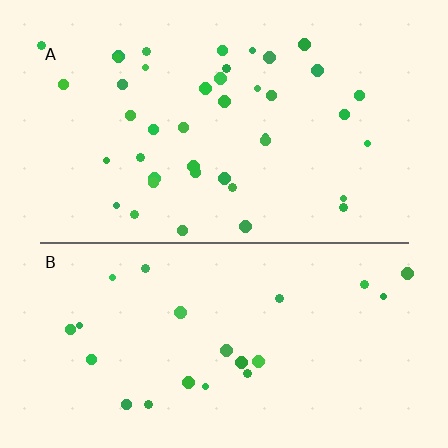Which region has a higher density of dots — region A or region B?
A (the top).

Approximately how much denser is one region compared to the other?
Approximately 1.7× — region A over region B.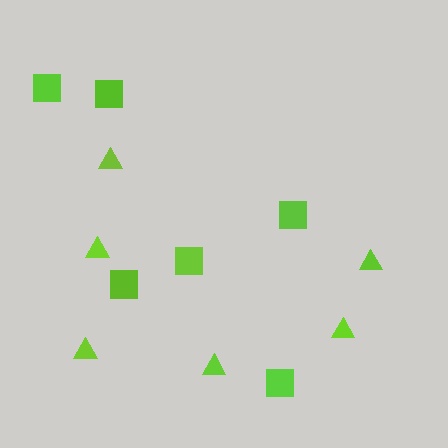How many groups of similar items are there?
There are 2 groups: one group of triangles (6) and one group of squares (6).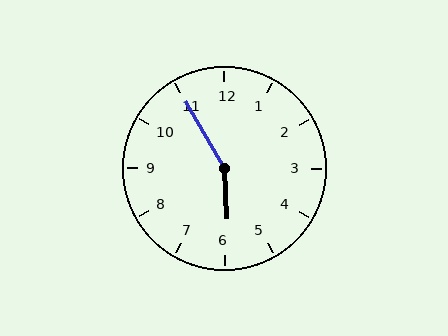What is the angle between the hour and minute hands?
Approximately 152 degrees.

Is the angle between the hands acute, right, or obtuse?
It is obtuse.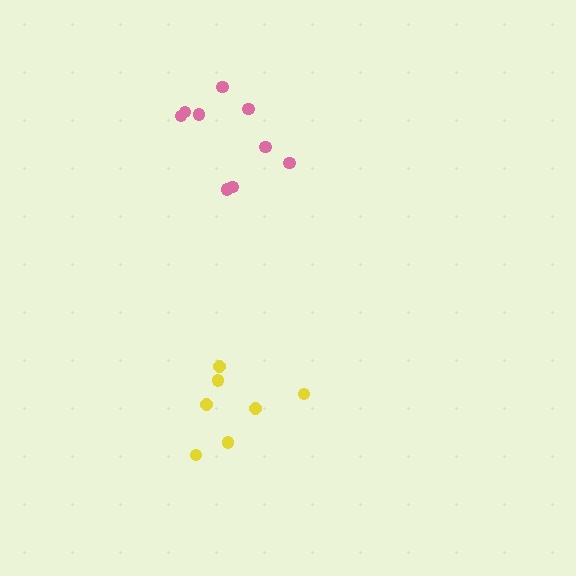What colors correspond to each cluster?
The clusters are colored: yellow, pink.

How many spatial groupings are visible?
There are 2 spatial groupings.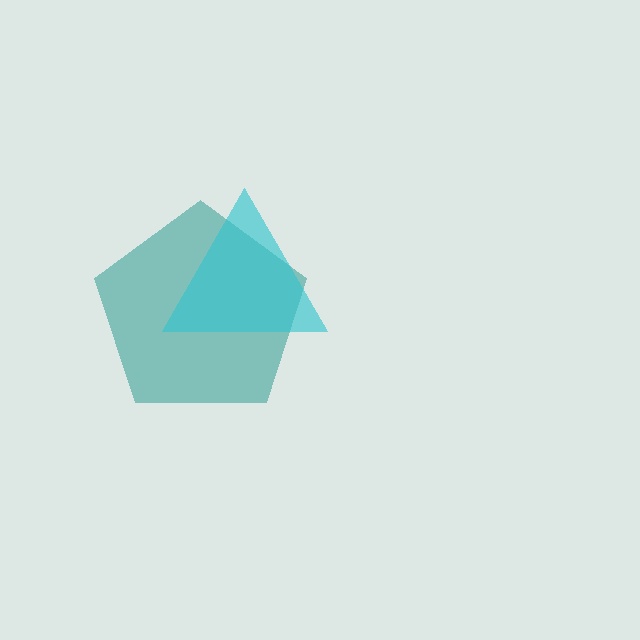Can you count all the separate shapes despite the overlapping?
Yes, there are 2 separate shapes.